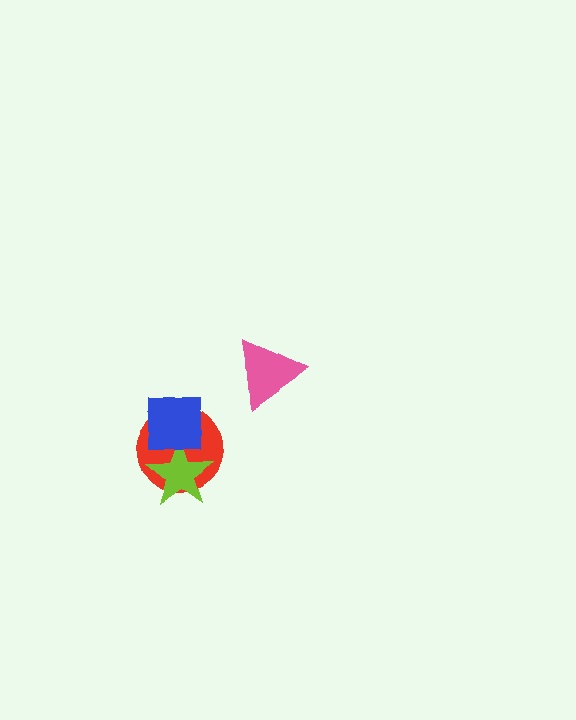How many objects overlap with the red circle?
2 objects overlap with the red circle.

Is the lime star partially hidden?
Yes, it is partially covered by another shape.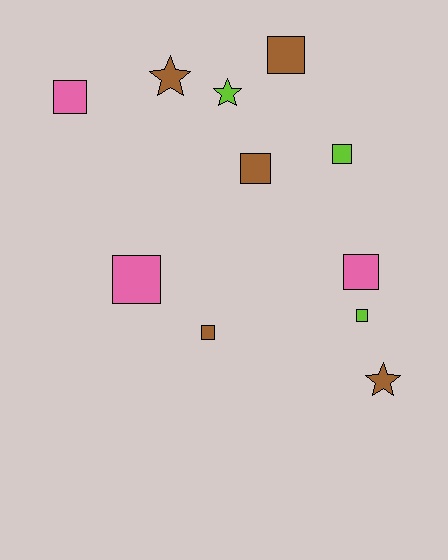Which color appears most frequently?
Brown, with 5 objects.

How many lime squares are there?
There are 2 lime squares.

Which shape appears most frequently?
Square, with 8 objects.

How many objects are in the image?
There are 11 objects.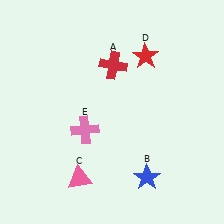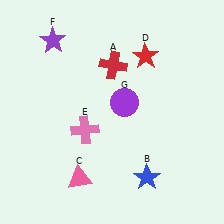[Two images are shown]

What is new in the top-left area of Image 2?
A purple star (F) was added in the top-left area of Image 2.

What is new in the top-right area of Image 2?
A purple circle (G) was added in the top-right area of Image 2.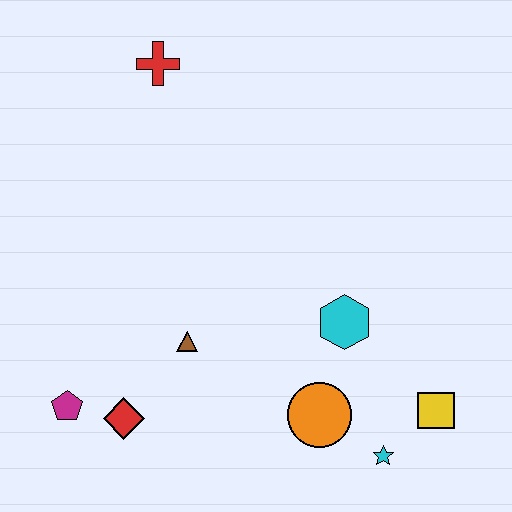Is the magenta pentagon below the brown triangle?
Yes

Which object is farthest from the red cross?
The cyan star is farthest from the red cross.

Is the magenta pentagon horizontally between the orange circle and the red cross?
No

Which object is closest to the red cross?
The brown triangle is closest to the red cross.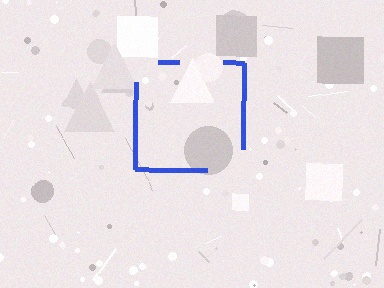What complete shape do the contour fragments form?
The contour fragments form a square.